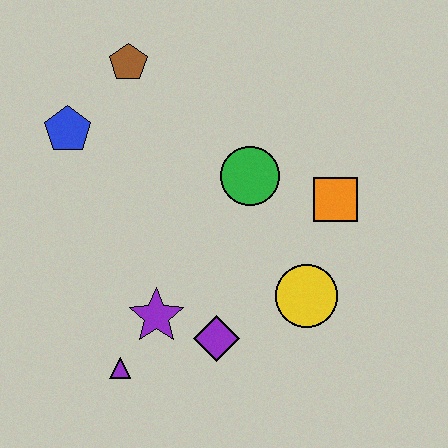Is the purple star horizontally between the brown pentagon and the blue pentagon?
No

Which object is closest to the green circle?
The orange square is closest to the green circle.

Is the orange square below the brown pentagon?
Yes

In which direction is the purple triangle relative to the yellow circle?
The purple triangle is to the left of the yellow circle.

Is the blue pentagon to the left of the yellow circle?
Yes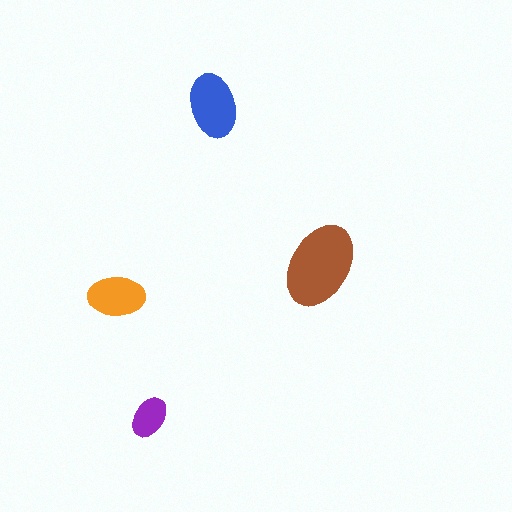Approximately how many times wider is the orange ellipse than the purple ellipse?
About 1.5 times wider.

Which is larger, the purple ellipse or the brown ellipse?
The brown one.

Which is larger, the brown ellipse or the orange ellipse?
The brown one.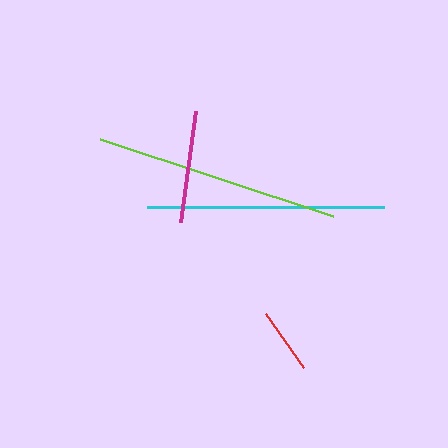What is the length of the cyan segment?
The cyan segment is approximately 237 pixels long.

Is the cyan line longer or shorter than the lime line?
The lime line is longer than the cyan line.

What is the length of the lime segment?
The lime segment is approximately 246 pixels long.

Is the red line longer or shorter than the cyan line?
The cyan line is longer than the red line.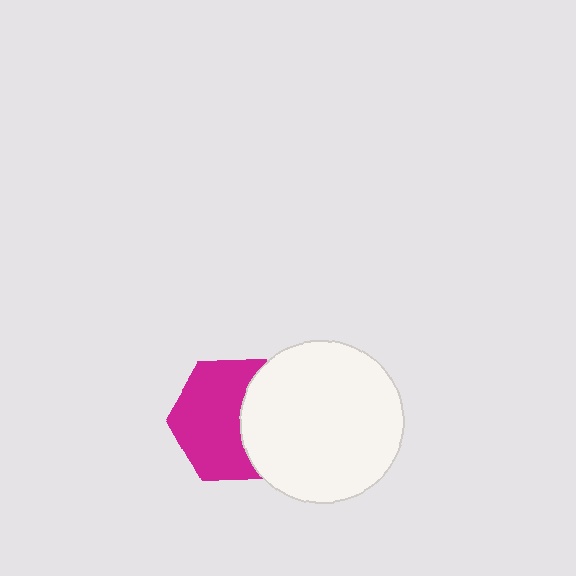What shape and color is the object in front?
The object in front is a white circle.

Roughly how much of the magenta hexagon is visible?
About half of it is visible (roughly 63%).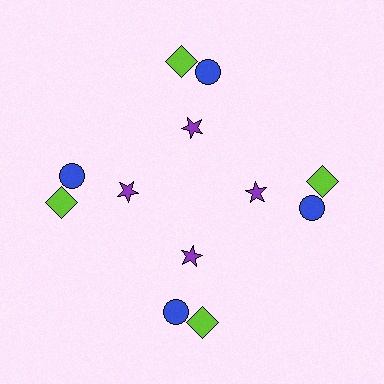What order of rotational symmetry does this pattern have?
This pattern has 4-fold rotational symmetry.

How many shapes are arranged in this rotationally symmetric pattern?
There are 12 shapes, arranged in 4 groups of 3.